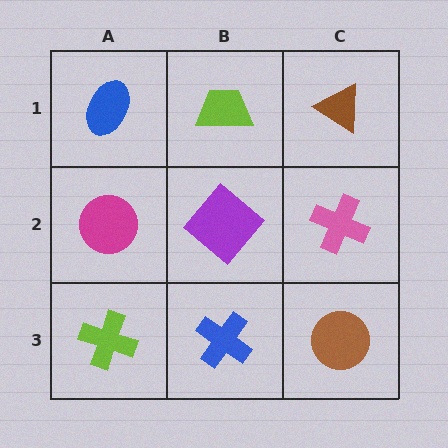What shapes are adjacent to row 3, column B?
A purple diamond (row 2, column B), a lime cross (row 3, column A), a brown circle (row 3, column C).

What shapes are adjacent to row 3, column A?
A magenta circle (row 2, column A), a blue cross (row 3, column B).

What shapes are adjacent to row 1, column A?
A magenta circle (row 2, column A), a lime trapezoid (row 1, column B).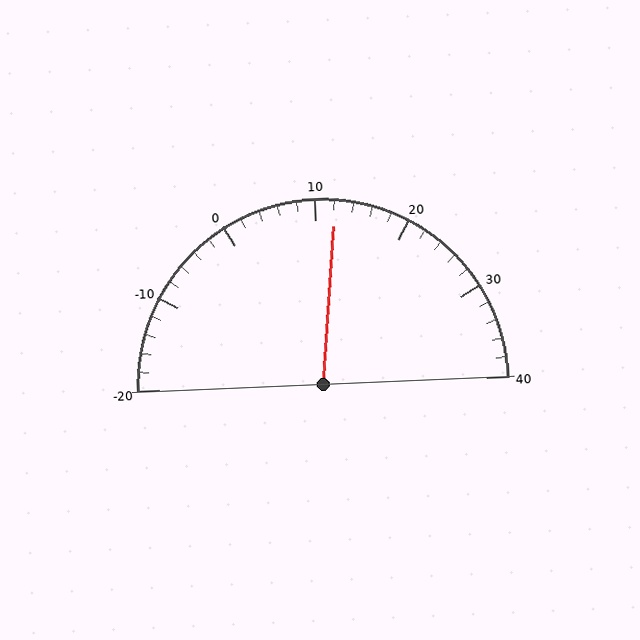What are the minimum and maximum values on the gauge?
The gauge ranges from -20 to 40.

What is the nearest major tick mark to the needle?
The nearest major tick mark is 10.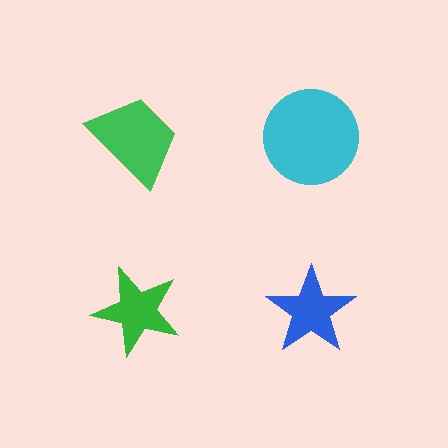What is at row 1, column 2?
A cyan circle.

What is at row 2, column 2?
A blue star.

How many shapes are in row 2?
2 shapes.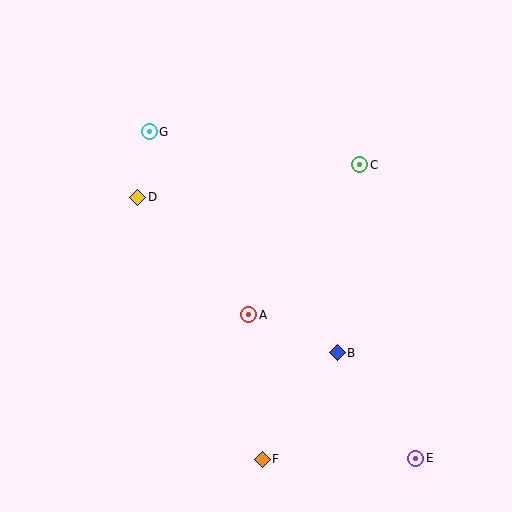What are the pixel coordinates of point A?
Point A is at (249, 315).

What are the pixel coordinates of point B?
Point B is at (337, 353).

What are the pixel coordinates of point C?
Point C is at (360, 165).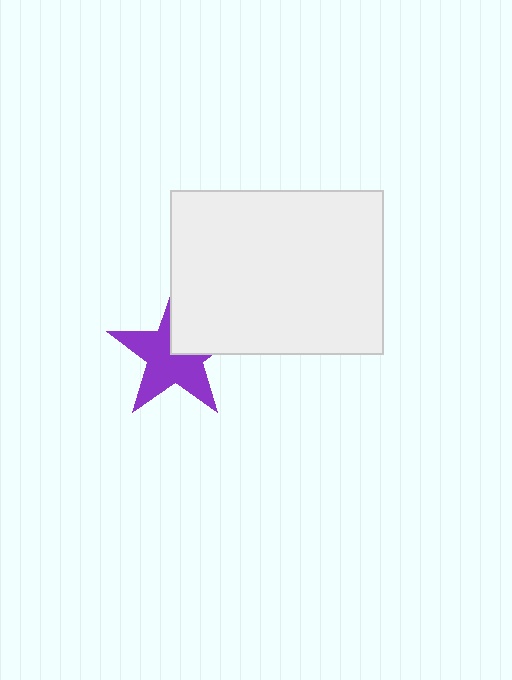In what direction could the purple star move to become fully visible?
The purple star could move toward the lower-left. That would shift it out from behind the white rectangle entirely.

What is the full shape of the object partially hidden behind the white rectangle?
The partially hidden object is a purple star.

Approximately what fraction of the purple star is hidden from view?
Roughly 34% of the purple star is hidden behind the white rectangle.